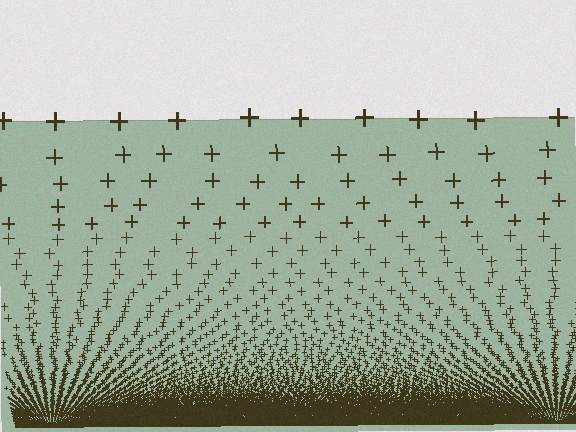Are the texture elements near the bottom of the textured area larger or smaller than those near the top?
Smaller. The gradient is inverted — elements near the bottom are smaller and denser.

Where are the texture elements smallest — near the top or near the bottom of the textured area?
Near the bottom.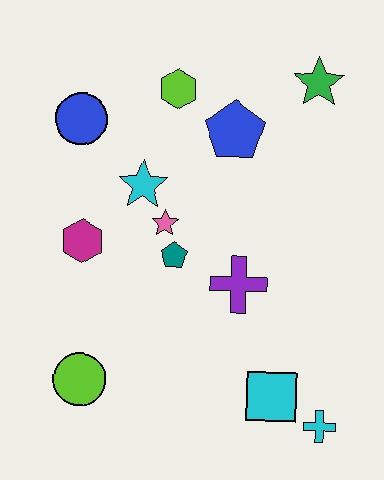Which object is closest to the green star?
The blue pentagon is closest to the green star.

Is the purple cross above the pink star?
No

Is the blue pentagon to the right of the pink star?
Yes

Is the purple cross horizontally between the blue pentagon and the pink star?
No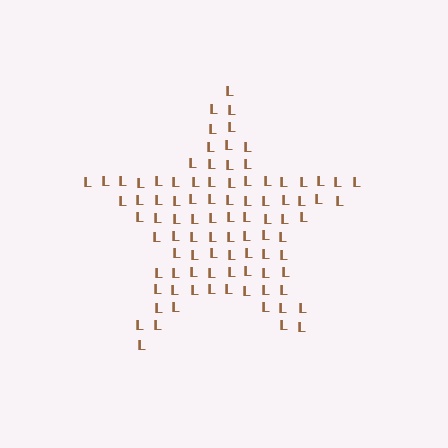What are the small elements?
The small elements are letter L's.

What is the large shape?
The large shape is a star.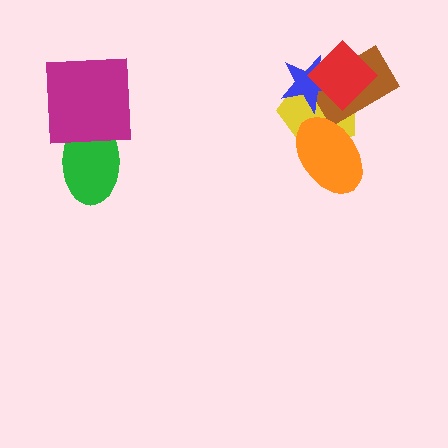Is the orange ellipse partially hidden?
No, no other shape covers it.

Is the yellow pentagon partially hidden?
Yes, it is partially covered by another shape.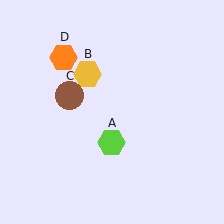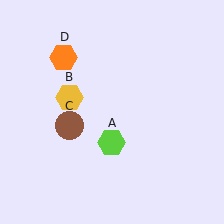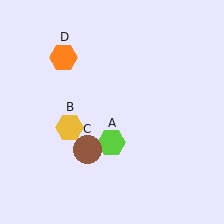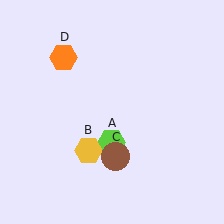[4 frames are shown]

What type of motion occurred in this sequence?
The yellow hexagon (object B), brown circle (object C) rotated counterclockwise around the center of the scene.